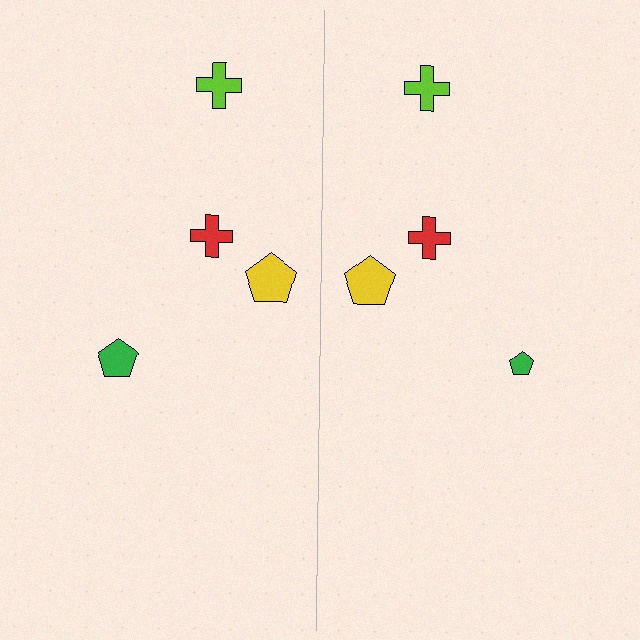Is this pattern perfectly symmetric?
No, the pattern is not perfectly symmetric. The green pentagon on the right side has a different size than its mirror counterpart.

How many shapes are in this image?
There are 8 shapes in this image.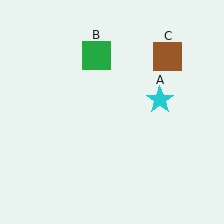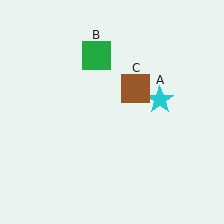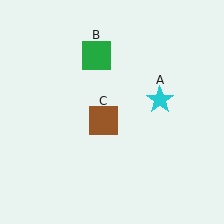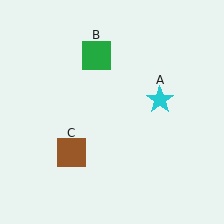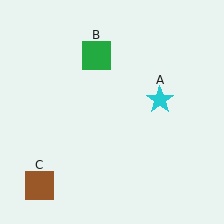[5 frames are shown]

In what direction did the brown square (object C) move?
The brown square (object C) moved down and to the left.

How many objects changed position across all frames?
1 object changed position: brown square (object C).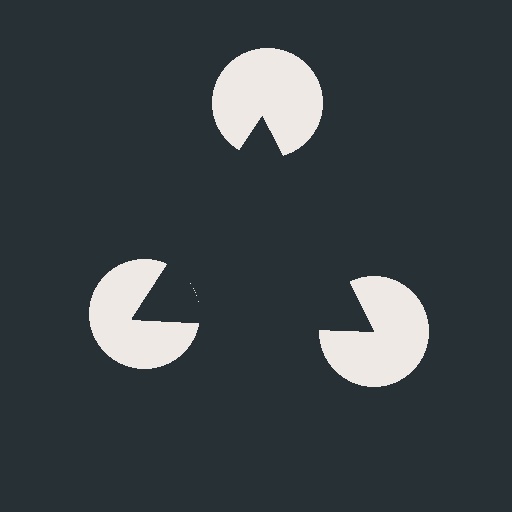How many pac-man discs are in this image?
There are 3 — one at each vertex of the illusory triangle.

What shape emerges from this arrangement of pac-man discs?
An illusory triangle — its edges are inferred from the aligned wedge cuts in the pac-man discs, not physically drawn.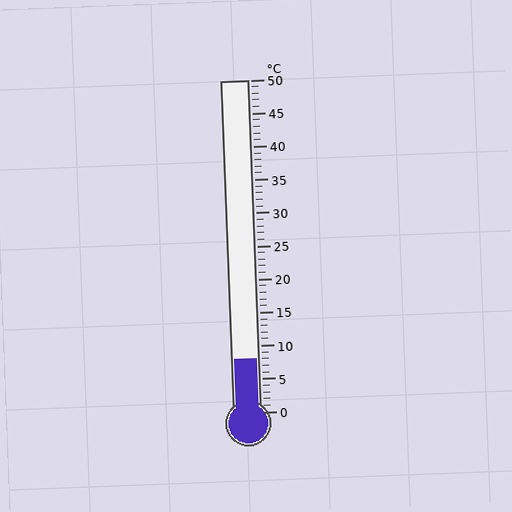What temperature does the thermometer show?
The thermometer shows approximately 8°C.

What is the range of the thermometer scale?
The thermometer scale ranges from 0°C to 50°C.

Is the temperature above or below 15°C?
The temperature is below 15°C.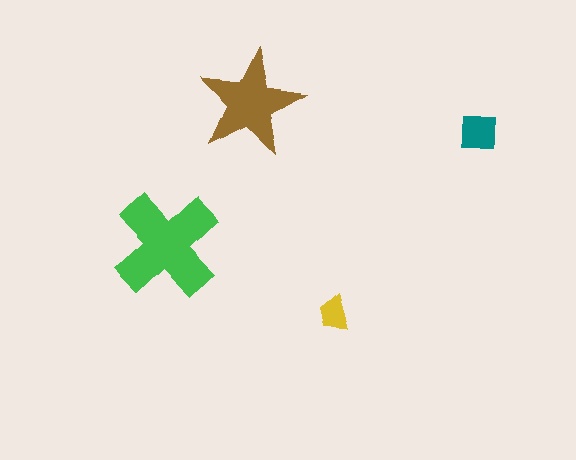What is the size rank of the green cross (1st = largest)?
1st.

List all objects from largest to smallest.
The green cross, the brown star, the teal square, the yellow trapezoid.